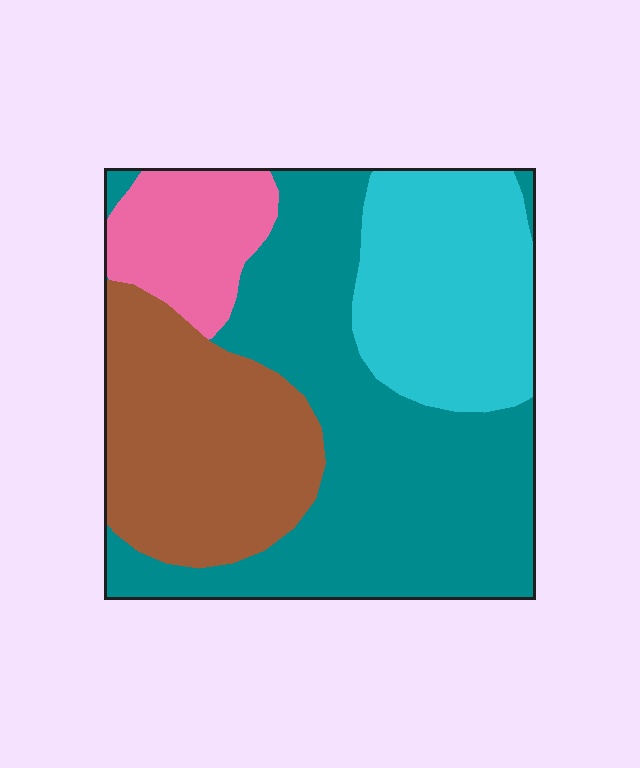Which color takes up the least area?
Pink, at roughly 10%.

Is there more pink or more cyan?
Cyan.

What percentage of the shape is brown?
Brown takes up less than a quarter of the shape.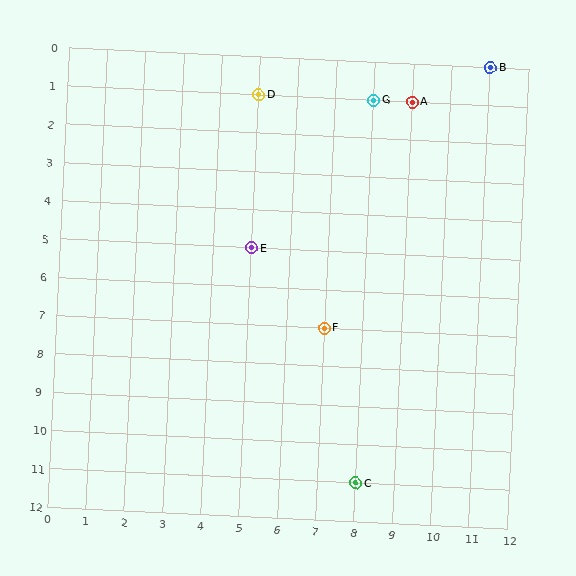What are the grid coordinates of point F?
Point F is at grid coordinates (7, 7).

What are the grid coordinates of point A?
Point A is at grid coordinates (9, 1).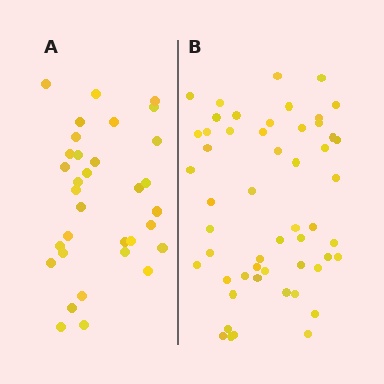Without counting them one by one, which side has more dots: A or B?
Region B (the right region) has more dots.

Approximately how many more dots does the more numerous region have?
Region B has approximately 20 more dots than region A.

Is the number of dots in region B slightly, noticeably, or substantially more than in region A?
Region B has substantially more. The ratio is roughly 1.6 to 1.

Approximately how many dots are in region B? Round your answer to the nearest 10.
About 50 dots. (The exact count is 53, which rounds to 50.)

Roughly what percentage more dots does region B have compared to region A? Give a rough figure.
About 60% more.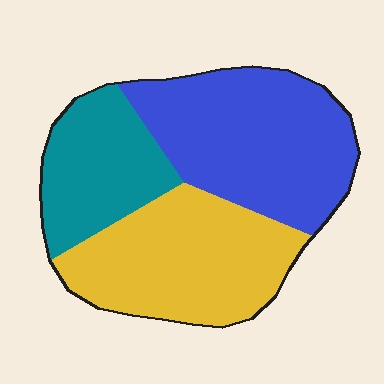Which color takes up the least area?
Teal, at roughly 25%.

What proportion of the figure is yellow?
Yellow covers around 35% of the figure.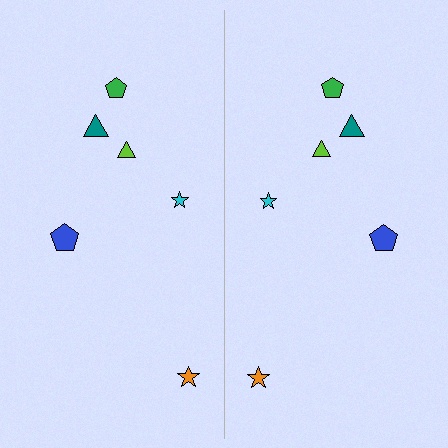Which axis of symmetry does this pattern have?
The pattern has a vertical axis of symmetry running through the center of the image.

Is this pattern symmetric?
Yes, this pattern has bilateral (reflection) symmetry.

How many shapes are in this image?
There are 12 shapes in this image.